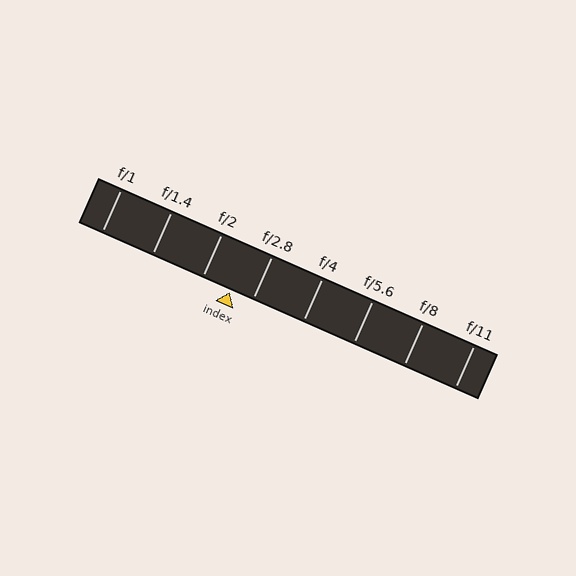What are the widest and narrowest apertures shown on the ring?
The widest aperture shown is f/1 and the narrowest is f/11.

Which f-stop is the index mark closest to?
The index mark is closest to f/2.8.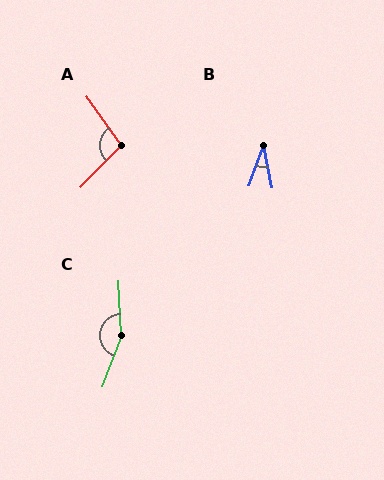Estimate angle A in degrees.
Approximately 101 degrees.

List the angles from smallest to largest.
B (31°), A (101°), C (156°).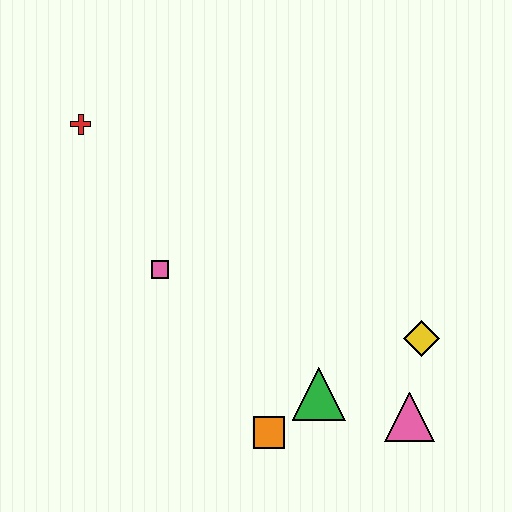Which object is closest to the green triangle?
The orange square is closest to the green triangle.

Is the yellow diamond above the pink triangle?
Yes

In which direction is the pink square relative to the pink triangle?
The pink square is to the left of the pink triangle.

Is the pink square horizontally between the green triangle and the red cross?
Yes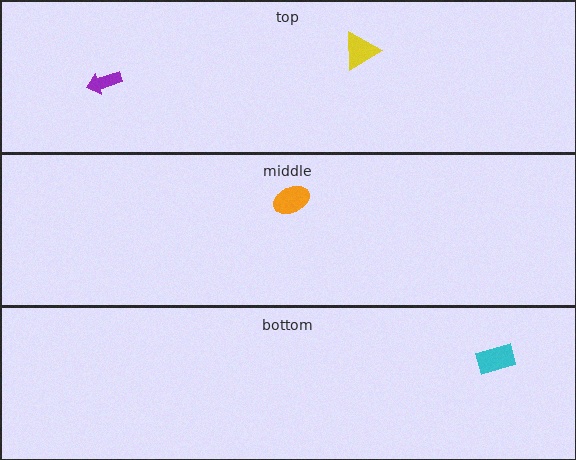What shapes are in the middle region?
The orange ellipse.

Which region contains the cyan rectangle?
The bottom region.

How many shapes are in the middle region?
1.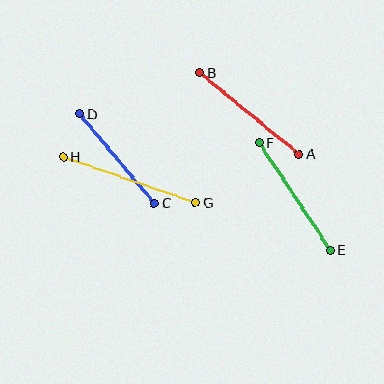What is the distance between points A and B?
The distance is approximately 128 pixels.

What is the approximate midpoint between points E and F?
The midpoint is at approximately (295, 196) pixels.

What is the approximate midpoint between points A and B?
The midpoint is at approximately (250, 113) pixels.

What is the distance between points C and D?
The distance is approximately 117 pixels.